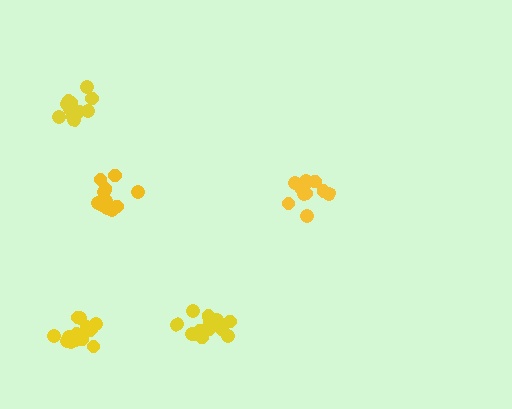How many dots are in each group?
Group 1: 15 dots, Group 2: 11 dots, Group 3: 14 dots, Group 4: 16 dots, Group 5: 11 dots (67 total).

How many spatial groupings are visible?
There are 5 spatial groupings.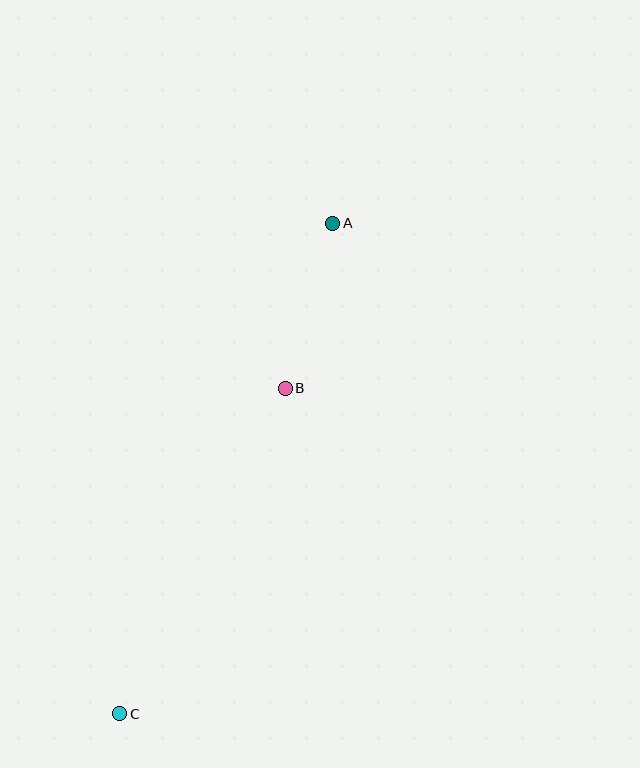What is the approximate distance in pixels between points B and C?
The distance between B and C is approximately 366 pixels.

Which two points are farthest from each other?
Points A and C are farthest from each other.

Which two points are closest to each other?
Points A and B are closest to each other.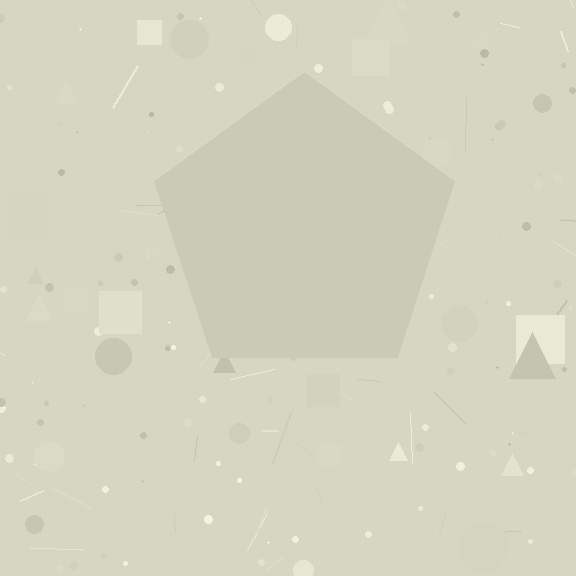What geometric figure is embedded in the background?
A pentagon is embedded in the background.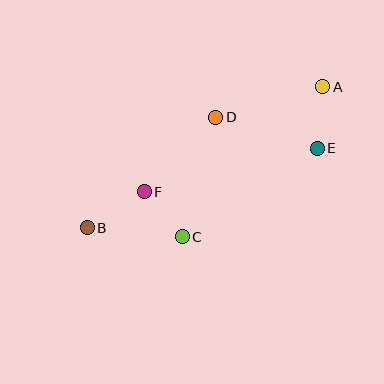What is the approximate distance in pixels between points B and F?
The distance between B and F is approximately 67 pixels.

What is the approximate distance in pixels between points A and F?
The distance between A and F is approximately 207 pixels.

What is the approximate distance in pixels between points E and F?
The distance between E and F is approximately 178 pixels.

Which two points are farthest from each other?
Points A and B are farthest from each other.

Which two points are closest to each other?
Points C and F are closest to each other.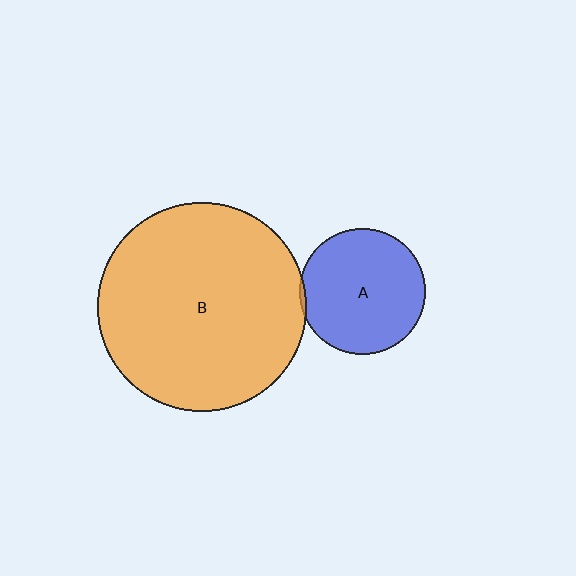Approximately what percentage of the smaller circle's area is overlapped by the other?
Approximately 5%.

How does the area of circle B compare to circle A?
Approximately 2.8 times.